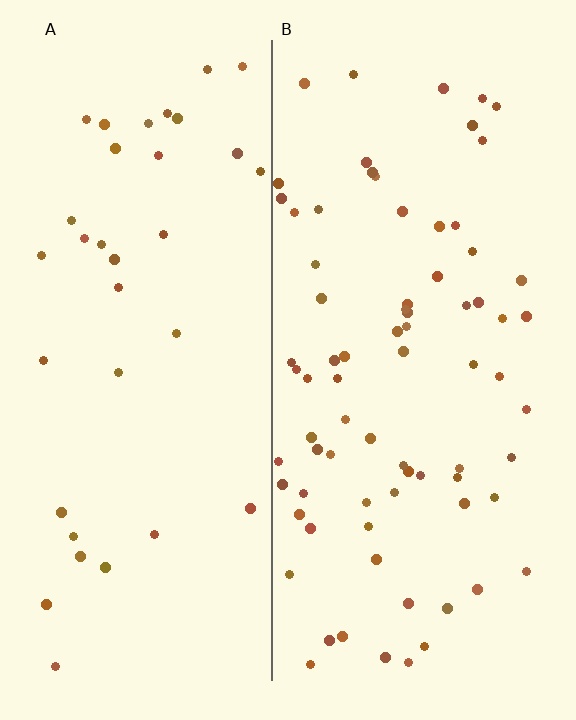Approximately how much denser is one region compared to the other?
Approximately 2.2× — region B over region A.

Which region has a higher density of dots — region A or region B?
B (the right).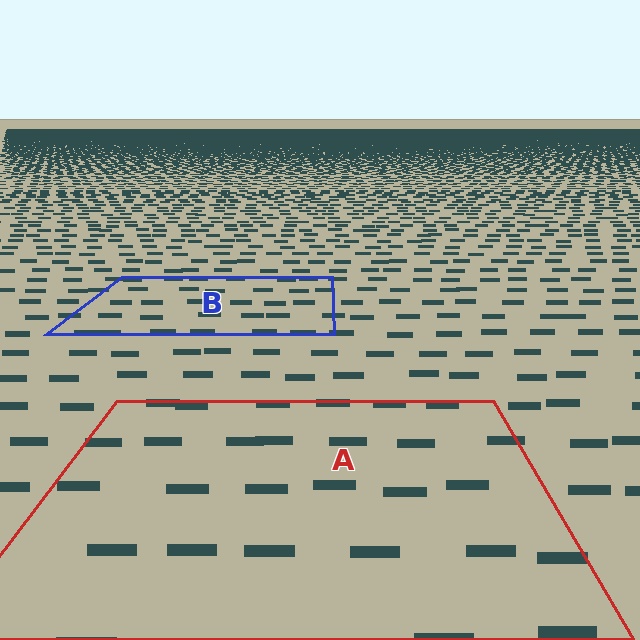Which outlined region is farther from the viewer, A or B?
Region B is farther from the viewer — the texture elements inside it appear smaller and more densely packed.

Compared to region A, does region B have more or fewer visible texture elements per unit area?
Region B has more texture elements per unit area — they are packed more densely because it is farther away.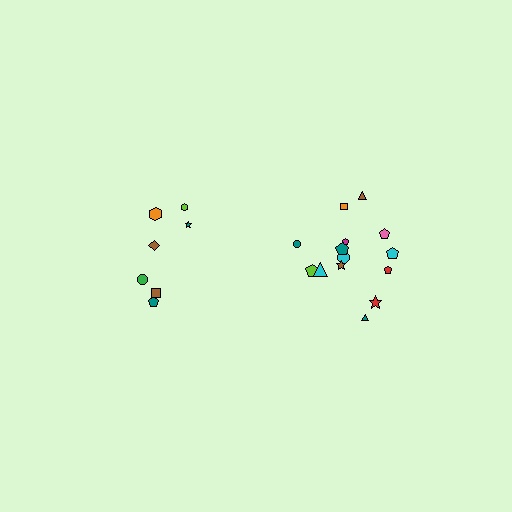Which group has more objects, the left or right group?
The right group.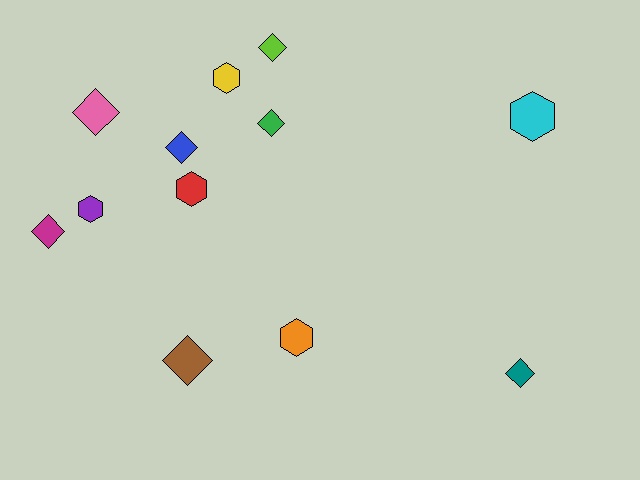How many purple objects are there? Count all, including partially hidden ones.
There is 1 purple object.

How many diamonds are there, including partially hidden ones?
There are 7 diamonds.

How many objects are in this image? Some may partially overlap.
There are 12 objects.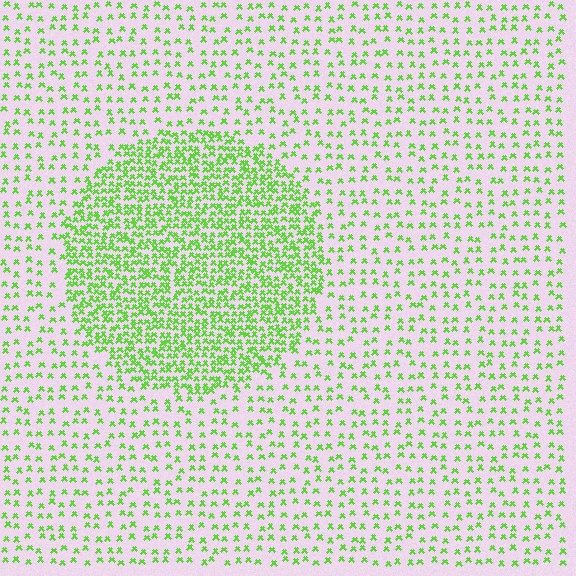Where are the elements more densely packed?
The elements are more densely packed inside the circle boundary.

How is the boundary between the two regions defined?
The boundary is defined by a change in element density (approximately 2.6x ratio). All elements are the same color, size, and shape.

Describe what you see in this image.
The image contains small lime elements arranged at two different densities. A circle-shaped region is visible where the elements are more densely packed than the surrounding area.